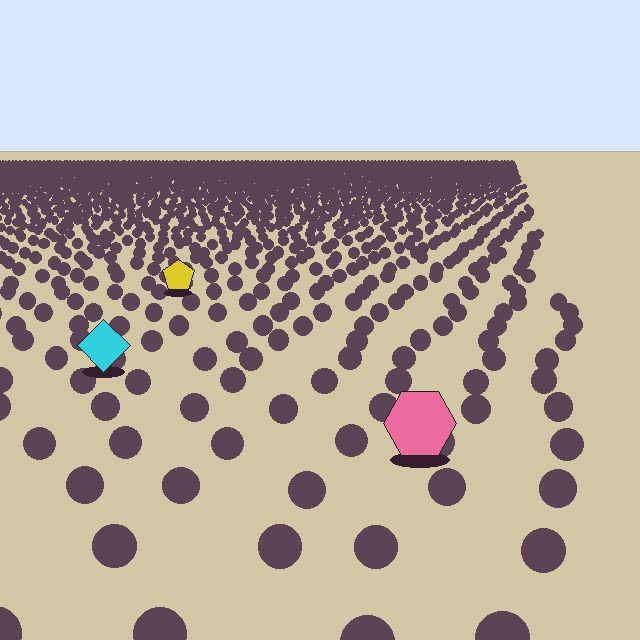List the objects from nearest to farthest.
From nearest to farthest: the pink hexagon, the cyan diamond, the yellow pentagon.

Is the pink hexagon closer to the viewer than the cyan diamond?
Yes. The pink hexagon is closer — you can tell from the texture gradient: the ground texture is coarser near it.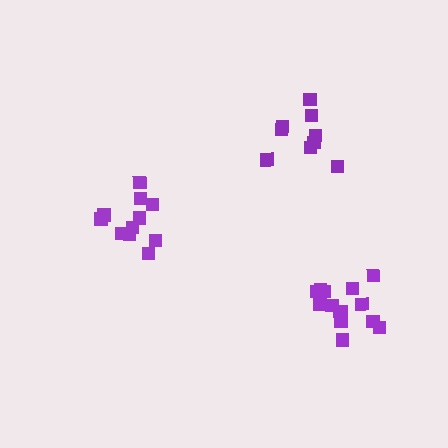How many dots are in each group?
Group 1: 11 dots, Group 2: 9 dots, Group 3: 14 dots (34 total).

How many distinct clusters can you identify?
There are 3 distinct clusters.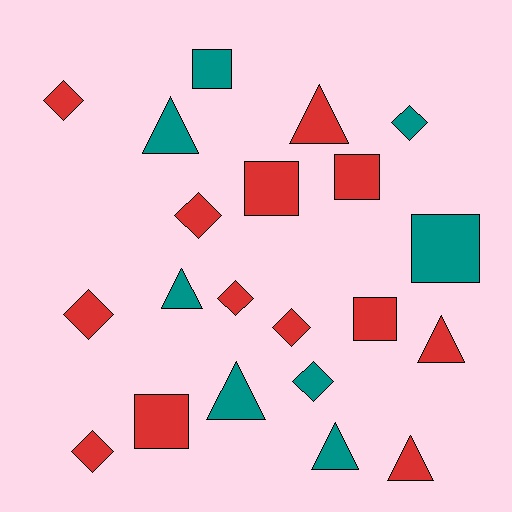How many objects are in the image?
There are 21 objects.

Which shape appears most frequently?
Diamond, with 8 objects.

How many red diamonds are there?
There are 6 red diamonds.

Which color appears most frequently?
Red, with 13 objects.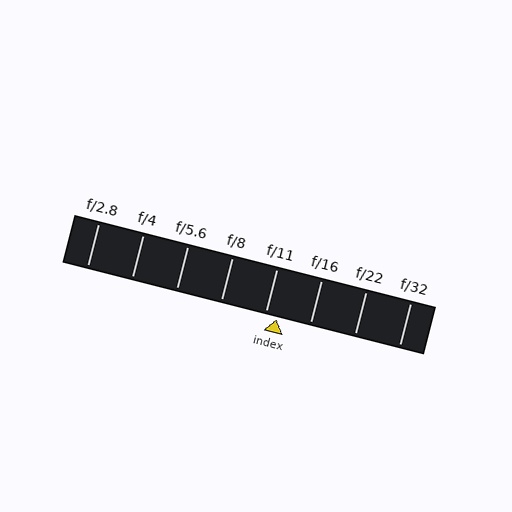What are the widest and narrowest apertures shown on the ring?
The widest aperture shown is f/2.8 and the narrowest is f/32.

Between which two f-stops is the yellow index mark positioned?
The index mark is between f/11 and f/16.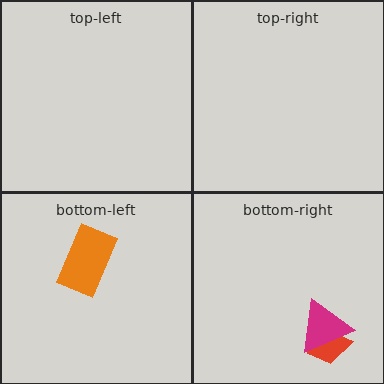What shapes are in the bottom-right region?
The red trapezoid, the magenta triangle.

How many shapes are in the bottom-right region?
2.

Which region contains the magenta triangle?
The bottom-right region.